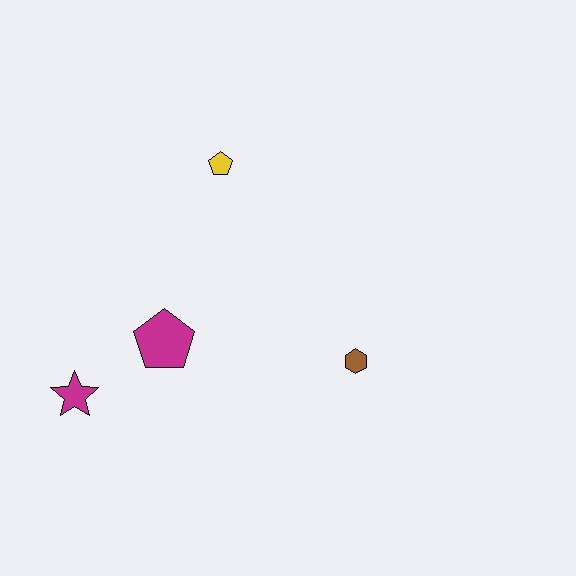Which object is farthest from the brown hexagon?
The magenta star is farthest from the brown hexagon.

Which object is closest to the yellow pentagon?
The magenta pentagon is closest to the yellow pentagon.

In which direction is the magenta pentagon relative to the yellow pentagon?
The magenta pentagon is below the yellow pentagon.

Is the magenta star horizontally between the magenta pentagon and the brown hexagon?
No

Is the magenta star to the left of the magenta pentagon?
Yes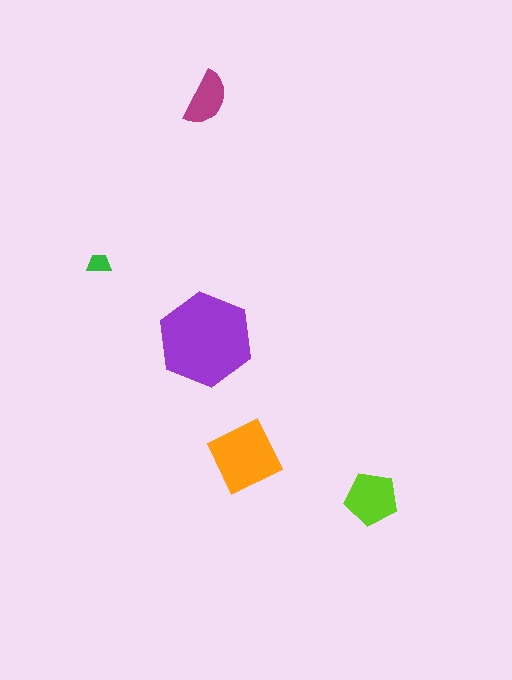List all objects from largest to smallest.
The purple hexagon, the orange square, the lime pentagon, the magenta semicircle, the green trapezoid.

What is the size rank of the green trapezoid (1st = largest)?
5th.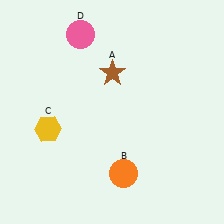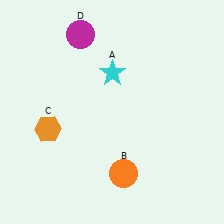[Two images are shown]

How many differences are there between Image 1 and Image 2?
There are 3 differences between the two images.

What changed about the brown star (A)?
In Image 1, A is brown. In Image 2, it changed to cyan.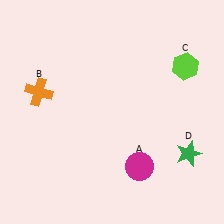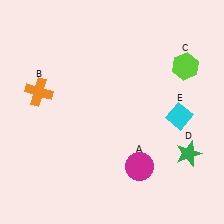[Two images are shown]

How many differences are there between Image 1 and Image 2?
There is 1 difference between the two images.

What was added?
A cyan diamond (E) was added in Image 2.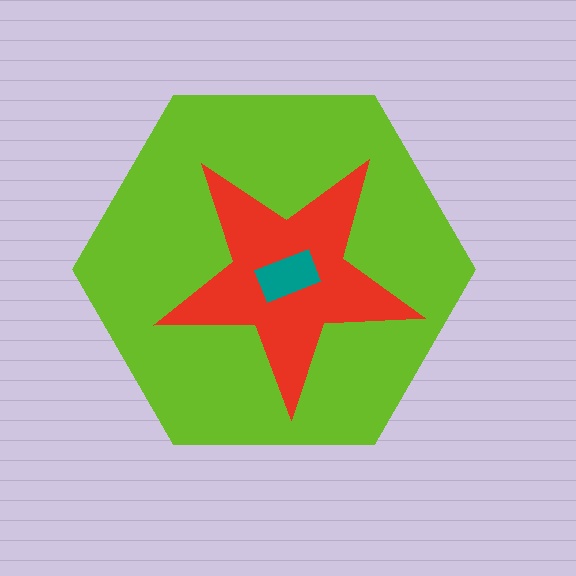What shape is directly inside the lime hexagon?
The red star.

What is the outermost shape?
The lime hexagon.